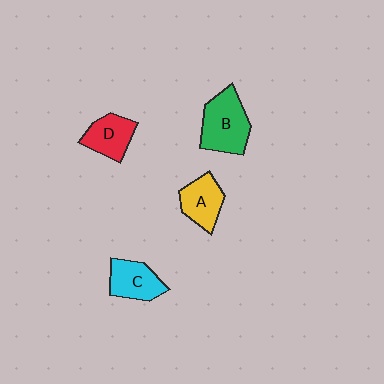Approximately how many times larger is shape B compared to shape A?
Approximately 1.4 times.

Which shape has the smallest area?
Shape D (red).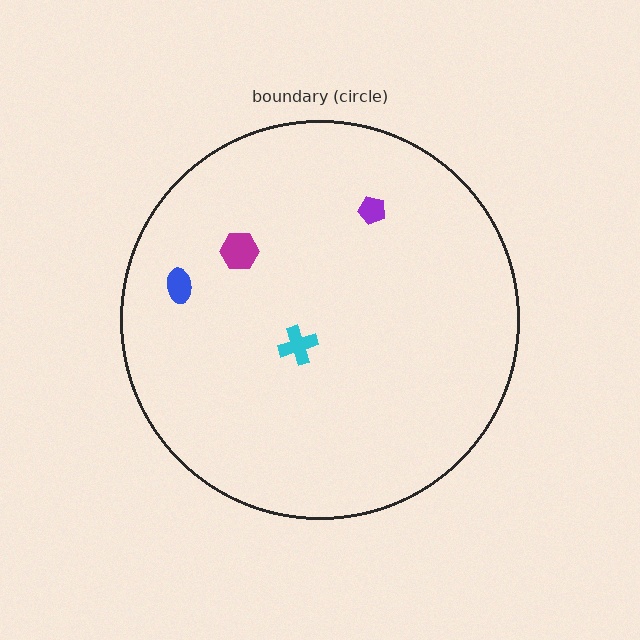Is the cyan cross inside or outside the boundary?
Inside.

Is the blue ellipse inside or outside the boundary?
Inside.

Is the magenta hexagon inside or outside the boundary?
Inside.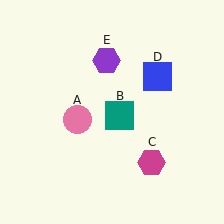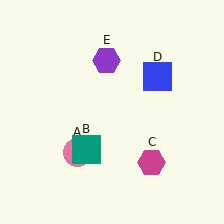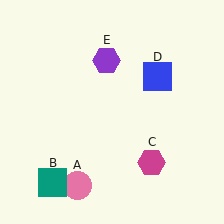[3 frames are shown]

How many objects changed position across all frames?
2 objects changed position: pink circle (object A), teal square (object B).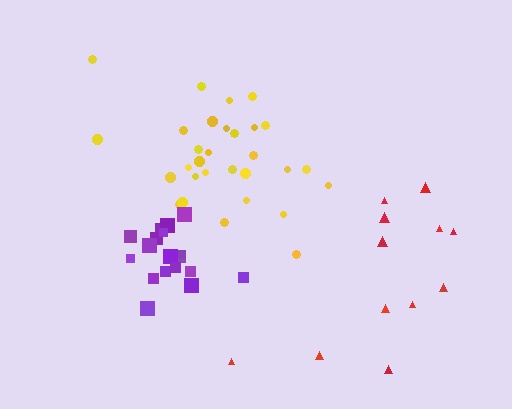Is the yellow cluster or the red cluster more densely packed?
Yellow.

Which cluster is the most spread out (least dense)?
Red.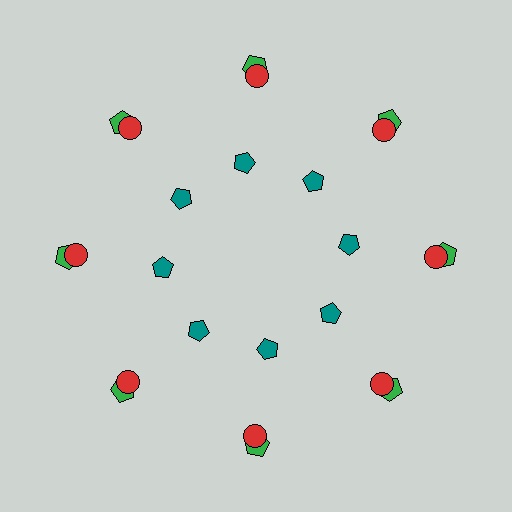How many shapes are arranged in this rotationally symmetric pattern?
There are 24 shapes, arranged in 8 groups of 3.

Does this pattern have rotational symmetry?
Yes, this pattern has 8-fold rotational symmetry. It looks the same after rotating 45 degrees around the center.